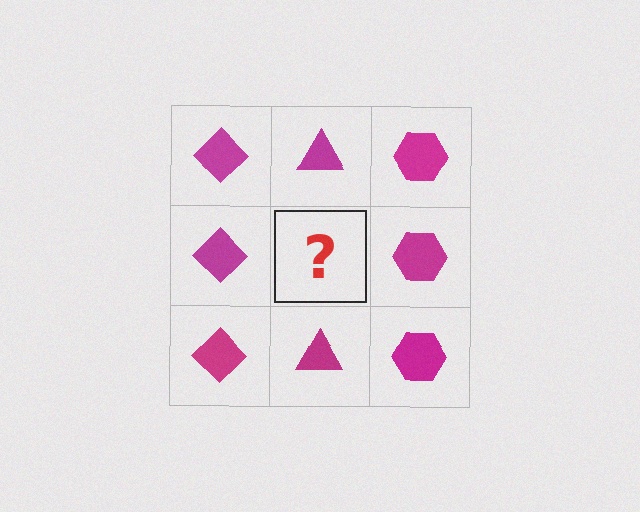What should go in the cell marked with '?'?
The missing cell should contain a magenta triangle.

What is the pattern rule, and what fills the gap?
The rule is that each column has a consistent shape. The gap should be filled with a magenta triangle.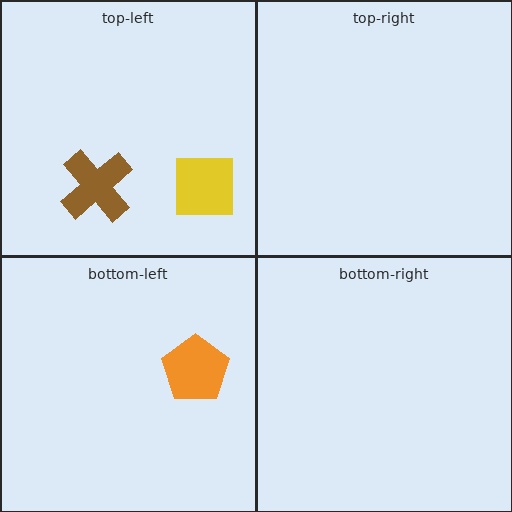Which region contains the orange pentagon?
The bottom-left region.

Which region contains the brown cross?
The top-left region.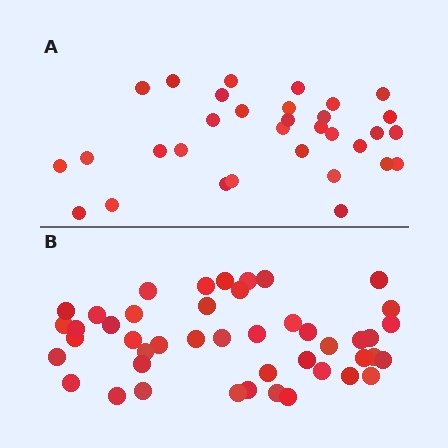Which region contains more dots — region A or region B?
Region B (the bottom region) has more dots.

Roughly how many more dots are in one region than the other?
Region B has approximately 15 more dots than region A.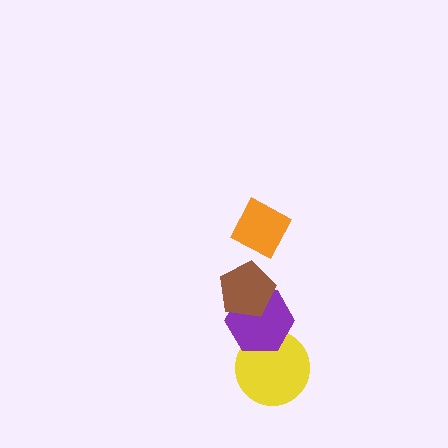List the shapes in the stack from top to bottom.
From top to bottom: the orange diamond, the brown pentagon, the purple hexagon, the yellow circle.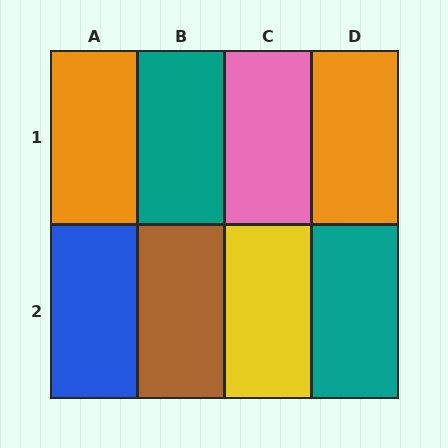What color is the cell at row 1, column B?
Teal.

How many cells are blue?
1 cell is blue.